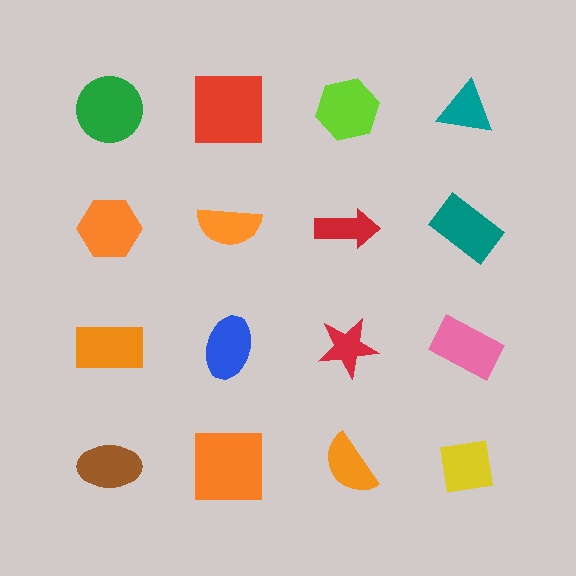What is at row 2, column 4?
A teal rectangle.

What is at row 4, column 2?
An orange square.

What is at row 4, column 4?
A yellow square.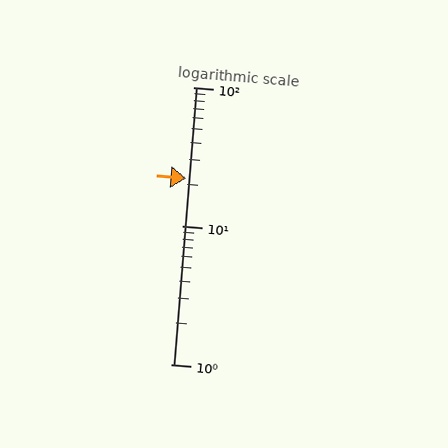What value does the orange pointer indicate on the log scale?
The pointer indicates approximately 22.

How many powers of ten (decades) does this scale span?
The scale spans 2 decades, from 1 to 100.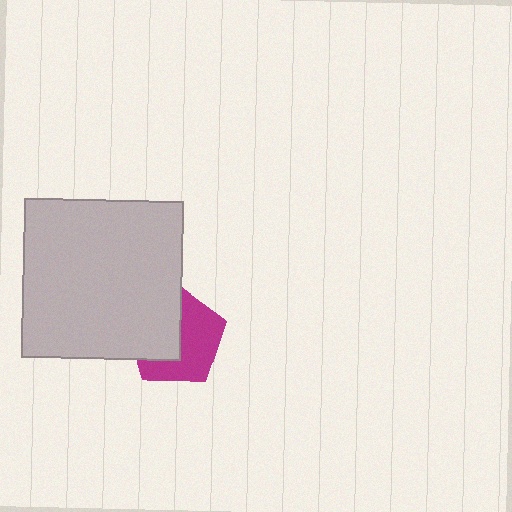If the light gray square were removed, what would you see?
You would see the complete magenta pentagon.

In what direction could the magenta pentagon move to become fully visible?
The magenta pentagon could move right. That would shift it out from behind the light gray square entirely.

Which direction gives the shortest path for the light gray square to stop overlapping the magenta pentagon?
Moving left gives the shortest separation.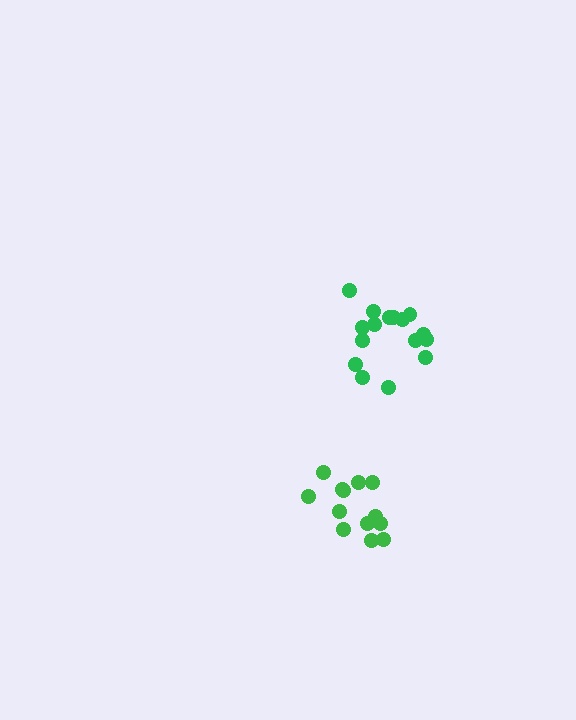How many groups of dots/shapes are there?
There are 2 groups.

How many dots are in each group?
Group 1: 16 dots, Group 2: 13 dots (29 total).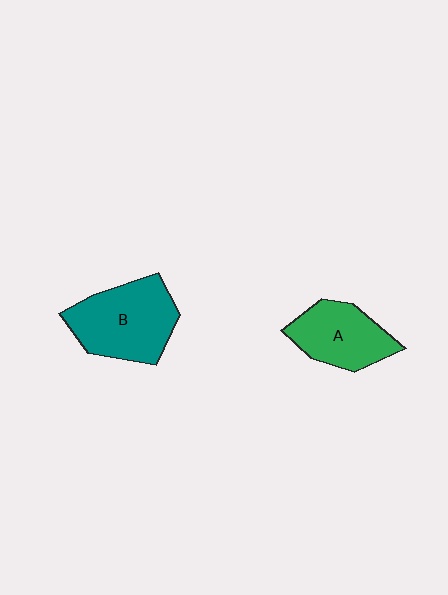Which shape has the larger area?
Shape B (teal).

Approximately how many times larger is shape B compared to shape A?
Approximately 1.3 times.